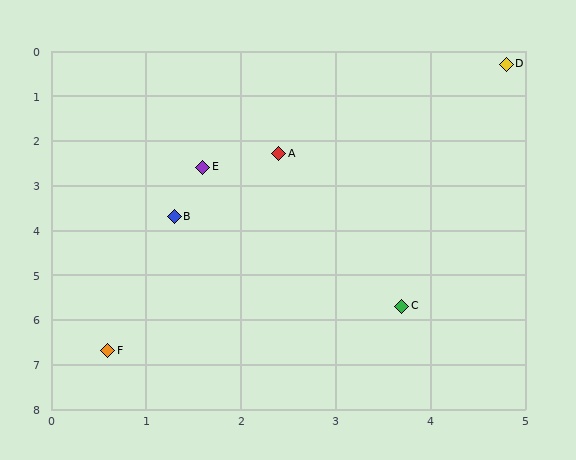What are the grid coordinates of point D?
Point D is at approximately (4.8, 0.3).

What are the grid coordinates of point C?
Point C is at approximately (3.7, 5.7).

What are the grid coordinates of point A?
Point A is at approximately (2.4, 2.3).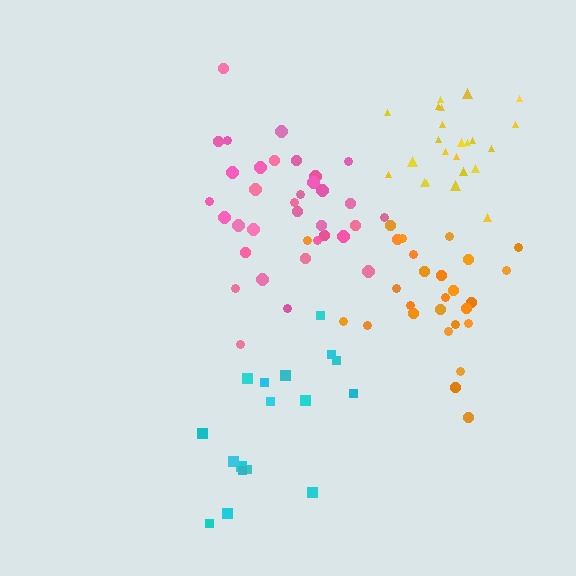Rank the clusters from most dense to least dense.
yellow, orange, pink, cyan.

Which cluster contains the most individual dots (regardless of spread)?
Pink (34).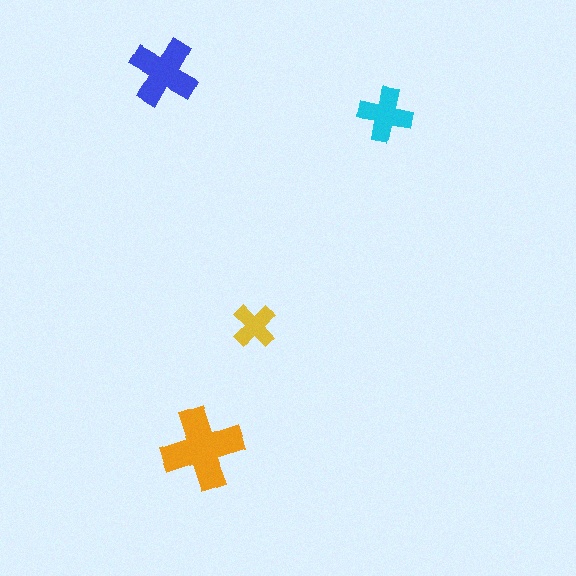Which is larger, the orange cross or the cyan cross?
The orange one.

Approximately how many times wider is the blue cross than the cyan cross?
About 1.5 times wider.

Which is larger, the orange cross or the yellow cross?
The orange one.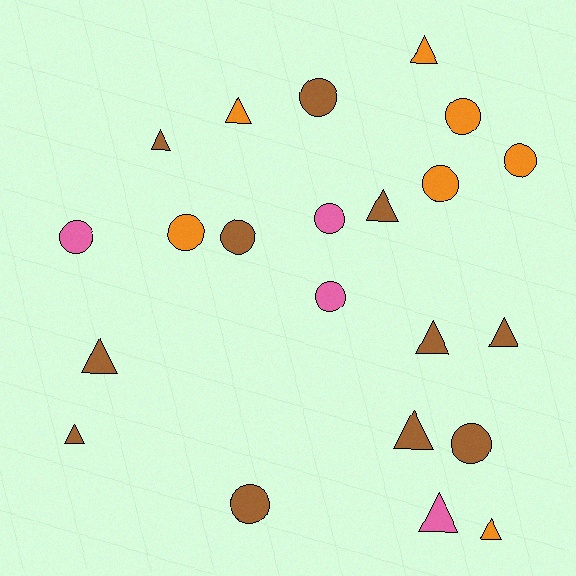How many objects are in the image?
There are 22 objects.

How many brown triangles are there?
There are 7 brown triangles.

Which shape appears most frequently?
Triangle, with 11 objects.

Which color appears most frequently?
Brown, with 11 objects.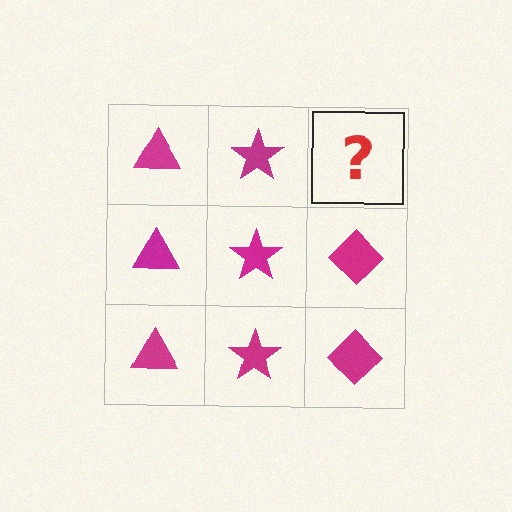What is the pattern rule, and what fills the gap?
The rule is that each column has a consistent shape. The gap should be filled with a magenta diamond.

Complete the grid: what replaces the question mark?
The question mark should be replaced with a magenta diamond.